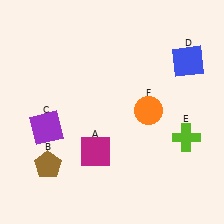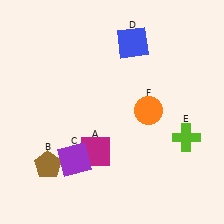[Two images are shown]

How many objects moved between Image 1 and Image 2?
2 objects moved between the two images.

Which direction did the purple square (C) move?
The purple square (C) moved down.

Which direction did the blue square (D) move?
The blue square (D) moved left.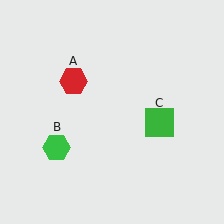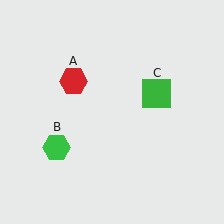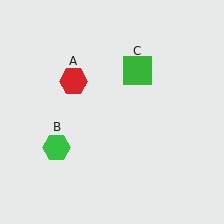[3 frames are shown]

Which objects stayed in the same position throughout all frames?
Red hexagon (object A) and green hexagon (object B) remained stationary.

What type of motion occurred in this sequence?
The green square (object C) rotated counterclockwise around the center of the scene.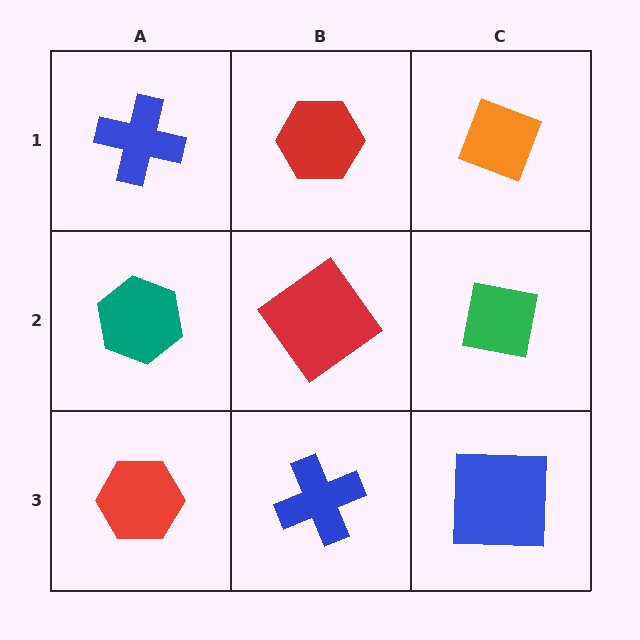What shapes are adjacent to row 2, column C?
An orange diamond (row 1, column C), a blue square (row 3, column C), a red diamond (row 2, column B).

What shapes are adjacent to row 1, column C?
A green square (row 2, column C), a red hexagon (row 1, column B).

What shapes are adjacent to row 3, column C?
A green square (row 2, column C), a blue cross (row 3, column B).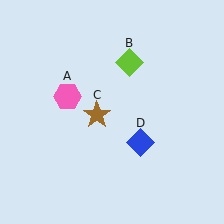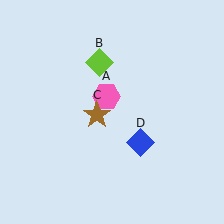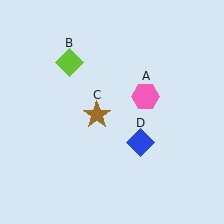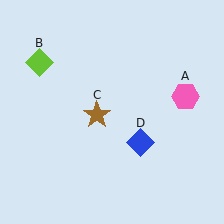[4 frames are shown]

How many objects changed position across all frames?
2 objects changed position: pink hexagon (object A), lime diamond (object B).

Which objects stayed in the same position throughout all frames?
Brown star (object C) and blue diamond (object D) remained stationary.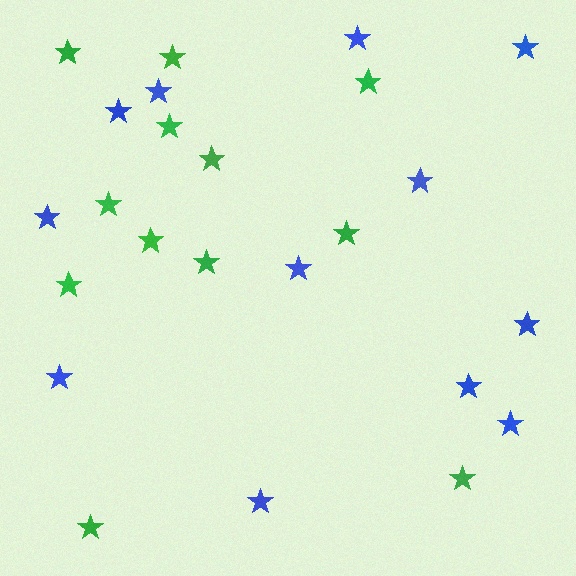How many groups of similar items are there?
There are 2 groups: one group of green stars (12) and one group of blue stars (12).